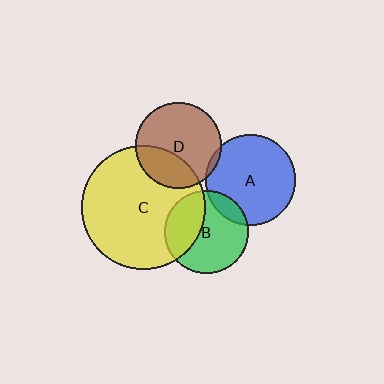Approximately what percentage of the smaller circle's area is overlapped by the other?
Approximately 15%.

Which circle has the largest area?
Circle C (yellow).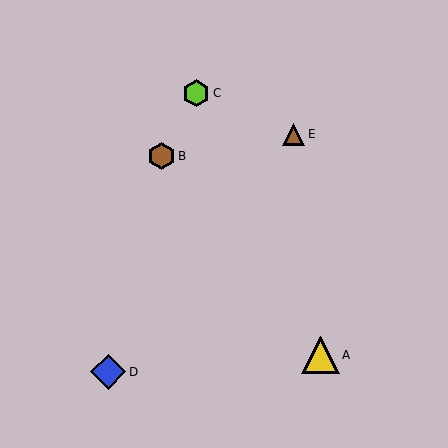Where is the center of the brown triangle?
The center of the brown triangle is at (294, 134).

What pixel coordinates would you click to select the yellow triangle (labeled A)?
Click at (320, 355) to select the yellow triangle A.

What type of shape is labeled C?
Shape C is a lime hexagon.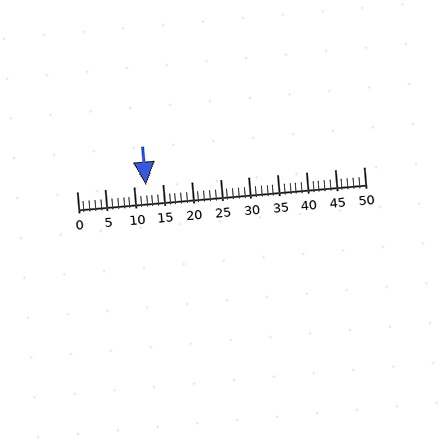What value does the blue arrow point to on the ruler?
The blue arrow points to approximately 12.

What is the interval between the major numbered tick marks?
The major tick marks are spaced 5 units apart.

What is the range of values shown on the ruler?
The ruler shows values from 0 to 50.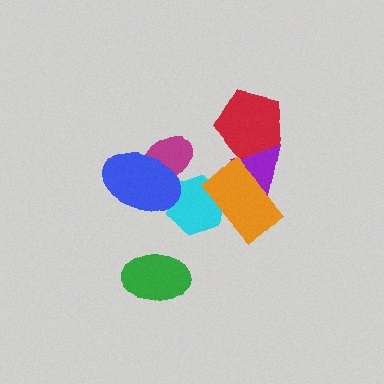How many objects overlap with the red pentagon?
1 object overlaps with the red pentagon.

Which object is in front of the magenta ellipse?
The blue ellipse is in front of the magenta ellipse.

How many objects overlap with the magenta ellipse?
1 object overlaps with the magenta ellipse.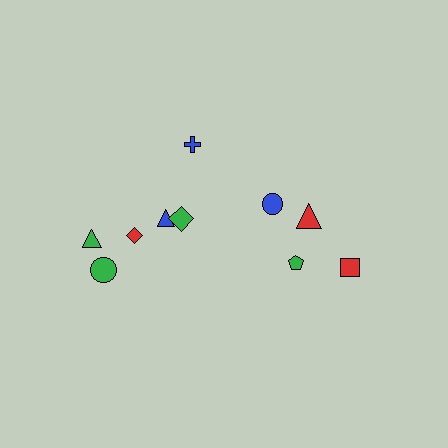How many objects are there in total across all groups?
There are 10 objects.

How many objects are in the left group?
There are 6 objects.